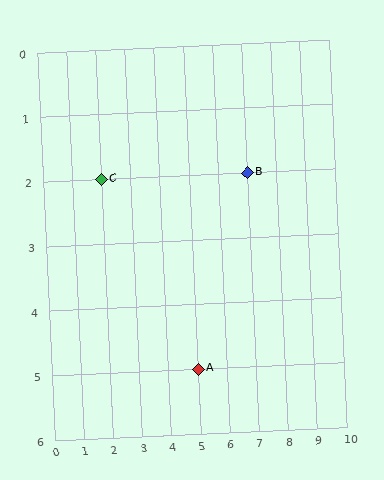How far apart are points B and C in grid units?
Points B and C are 5 columns apart.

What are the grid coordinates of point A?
Point A is at grid coordinates (5, 5).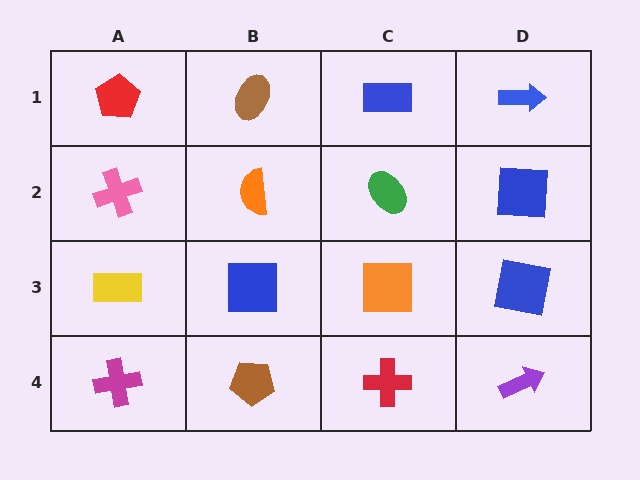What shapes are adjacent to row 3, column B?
An orange semicircle (row 2, column B), a brown pentagon (row 4, column B), a yellow rectangle (row 3, column A), an orange square (row 3, column C).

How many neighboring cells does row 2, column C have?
4.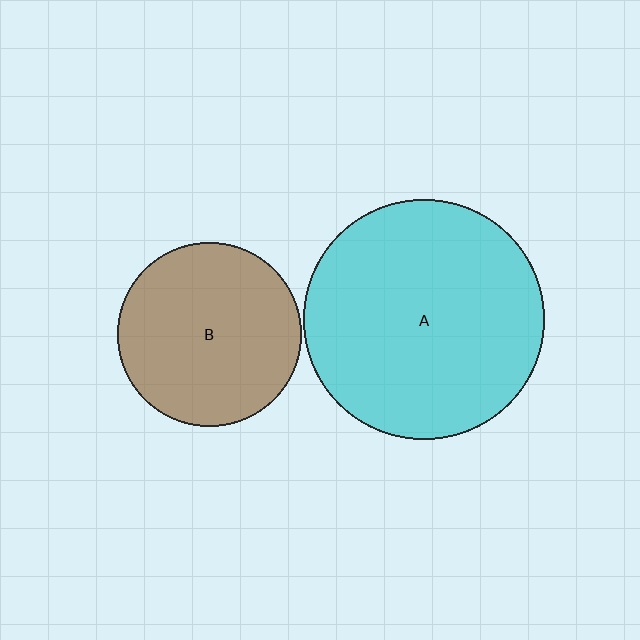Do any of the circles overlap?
No, none of the circles overlap.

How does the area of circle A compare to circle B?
Approximately 1.7 times.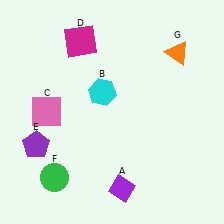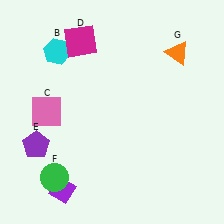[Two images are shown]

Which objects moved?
The objects that moved are: the purple diamond (A), the cyan hexagon (B).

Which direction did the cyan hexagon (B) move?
The cyan hexagon (B) moved left.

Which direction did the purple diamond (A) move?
The purple diamond (A) moved left.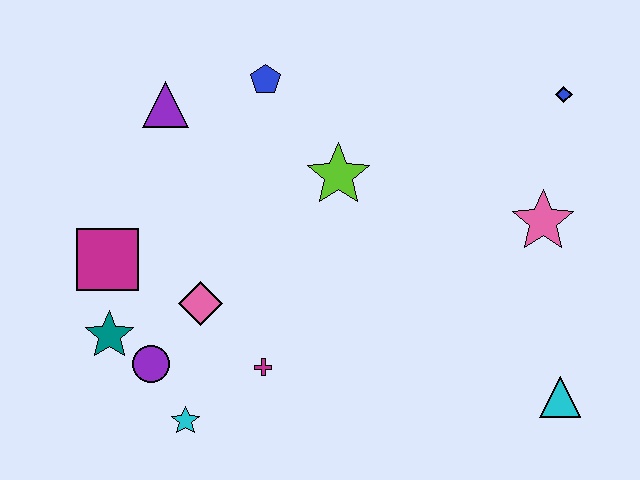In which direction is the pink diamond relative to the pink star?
The pink diamond is to the left of the pink star.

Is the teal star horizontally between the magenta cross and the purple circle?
No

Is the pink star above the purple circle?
Yes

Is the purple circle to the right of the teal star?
Yes